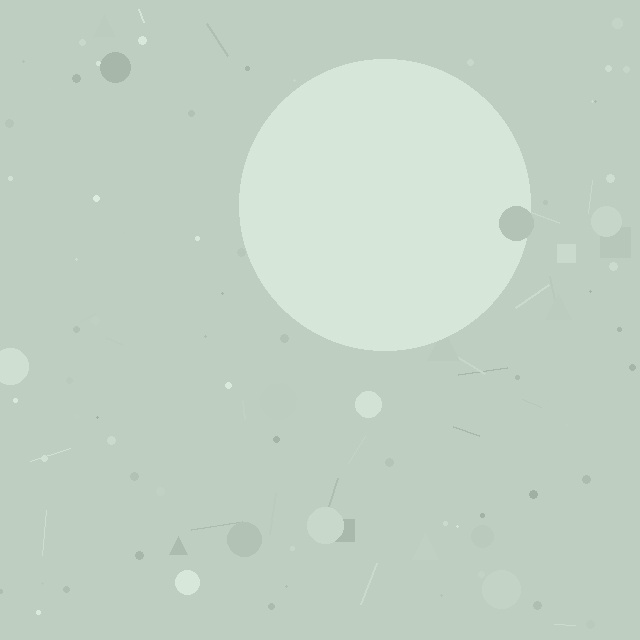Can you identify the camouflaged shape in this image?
The camouflaged shape is a circle.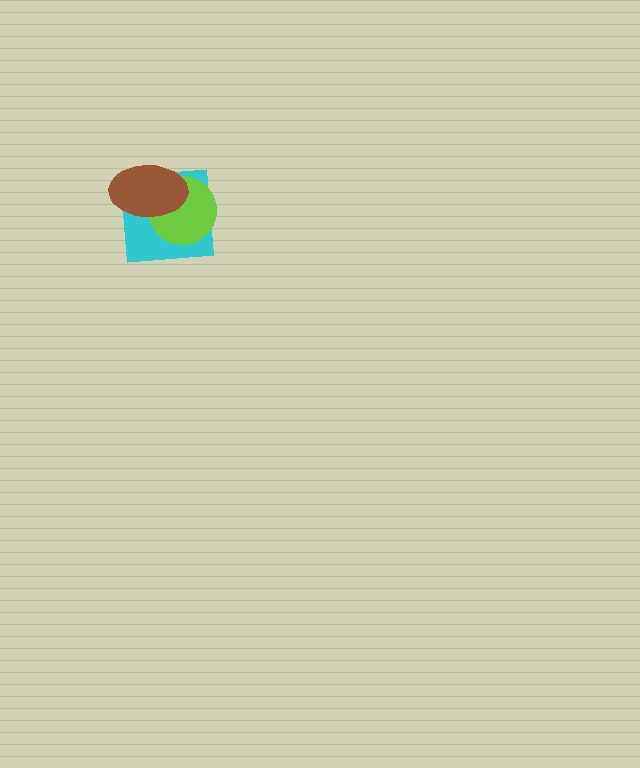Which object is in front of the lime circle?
The brown ellipse is in front of the lime circle.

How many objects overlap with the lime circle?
2 objects overlap with the lime circle.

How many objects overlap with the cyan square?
2 objects overlap with the cyan square.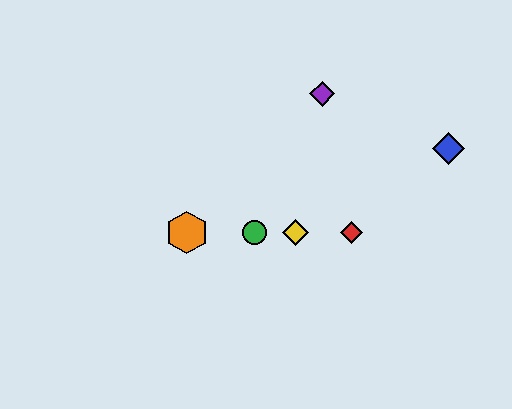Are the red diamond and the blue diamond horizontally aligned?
No, the red diamond is at y≈232 and the blue diamond is at y≈148.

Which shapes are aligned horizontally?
The red diamond, the green circle, the yellow diamond, the orange hexagon are aligned horizontally.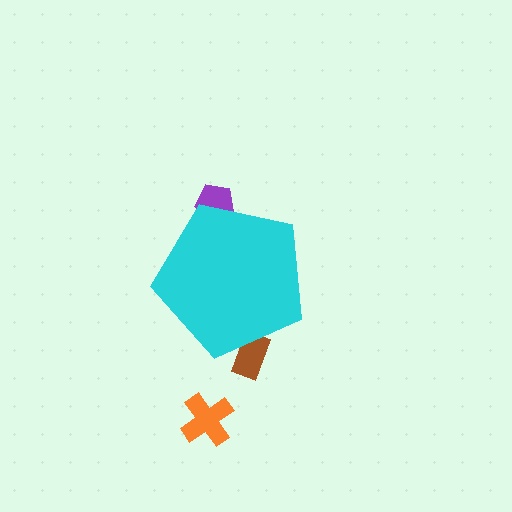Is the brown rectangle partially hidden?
Yes, the brown rectangle is partially hidden behind the cyan pentagon.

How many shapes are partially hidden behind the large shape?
2 shapes are partially hidden.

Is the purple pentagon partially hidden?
Yes, the purple pentagon is partially hidden behind the cyan pentagon.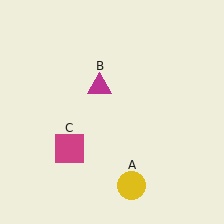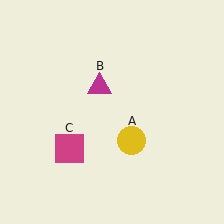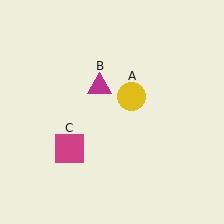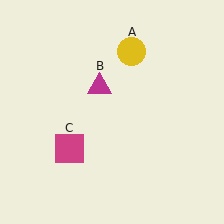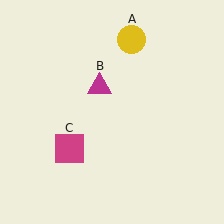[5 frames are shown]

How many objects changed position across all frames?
1 object changed position: yellow circle (object A).